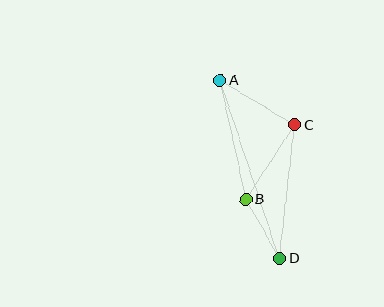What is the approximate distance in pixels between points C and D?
The distance between C and D is approximately 134 pixels.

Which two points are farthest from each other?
Points A and D are farthest from each other.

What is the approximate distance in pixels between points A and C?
The distance between A and C is approximately 87 pixels.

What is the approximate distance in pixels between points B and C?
The distance between B and C is approximately 89 pixels.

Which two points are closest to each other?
Points B and D are closest to each other.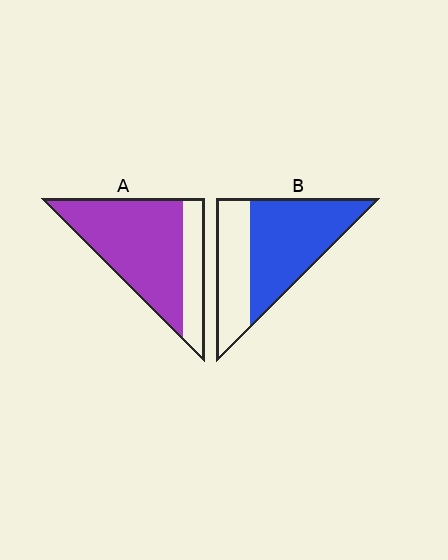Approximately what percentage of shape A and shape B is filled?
A is approximately 75% and B is approximately 65%.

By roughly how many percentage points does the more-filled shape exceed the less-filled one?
By roughly 10 percentage points (A over B).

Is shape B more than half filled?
Yes.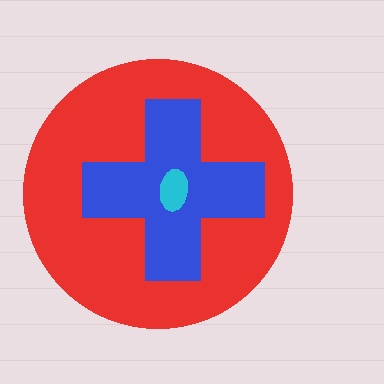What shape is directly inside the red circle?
The blue cross.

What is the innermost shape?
The cyan ellipse.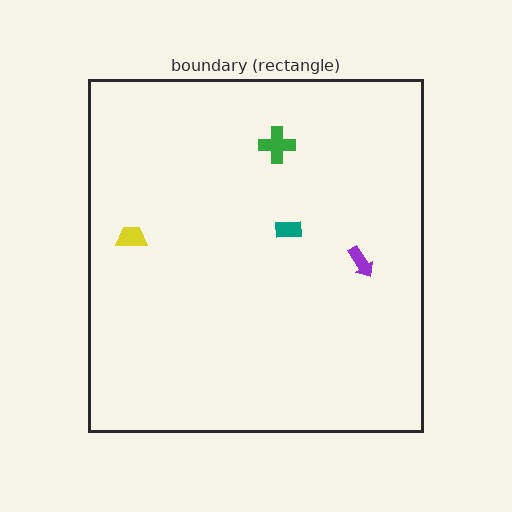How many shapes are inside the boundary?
4 inside, 0 outside.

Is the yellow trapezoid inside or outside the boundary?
Inside.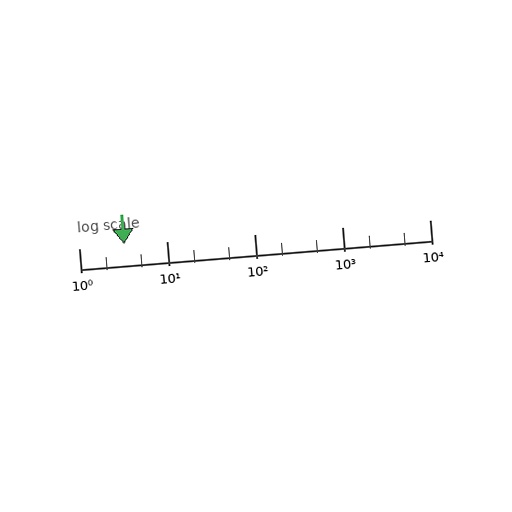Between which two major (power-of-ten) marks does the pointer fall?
The pointer is between 1 and 10.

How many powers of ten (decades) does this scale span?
The scale spans 4 decades, from 1 to 10000.